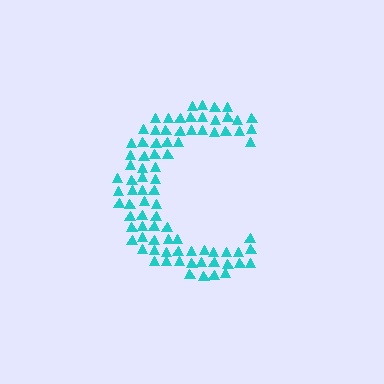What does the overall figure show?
The overall figure shows the letter C.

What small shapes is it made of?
It is made of small triangles.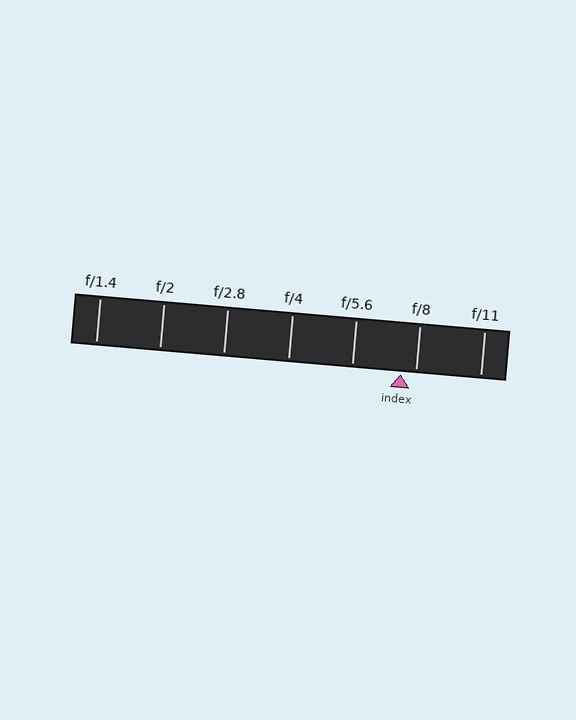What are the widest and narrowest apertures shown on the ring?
The widest aperture shown is f/1.4 and the narrowest is f/11.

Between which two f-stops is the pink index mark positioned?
The index mark is between f/5.6 and f/8.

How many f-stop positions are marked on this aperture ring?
There are 7 f-stop positions marked.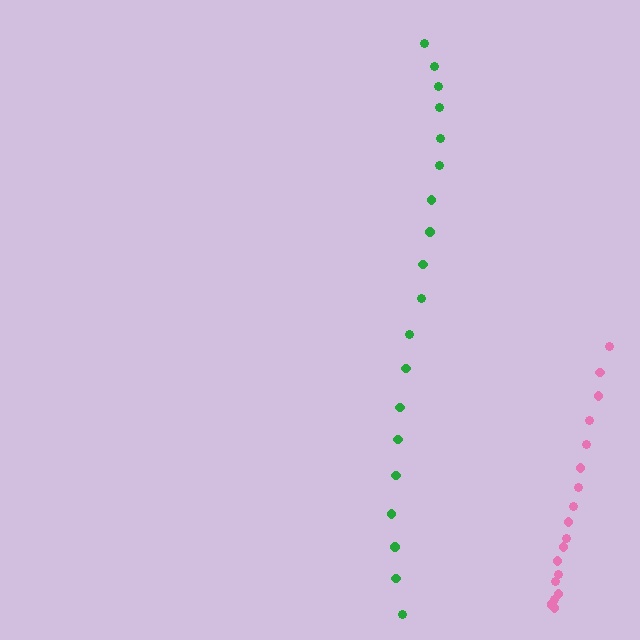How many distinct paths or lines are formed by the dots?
There are 2 distinct paths.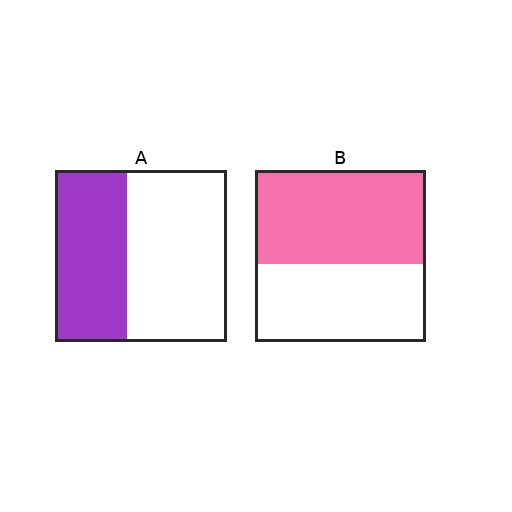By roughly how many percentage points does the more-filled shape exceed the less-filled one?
By roughly 15 percentage points (B over A).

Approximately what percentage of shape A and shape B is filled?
A is approximately 40% and B is approximately 55%.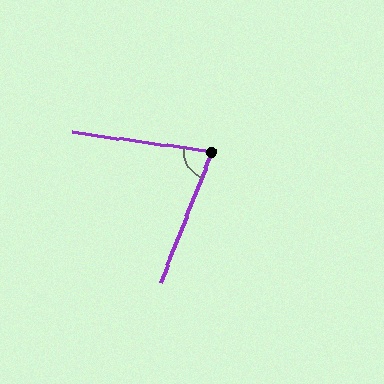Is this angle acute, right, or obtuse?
It is acute.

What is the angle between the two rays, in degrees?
Approximately 76 degrees.